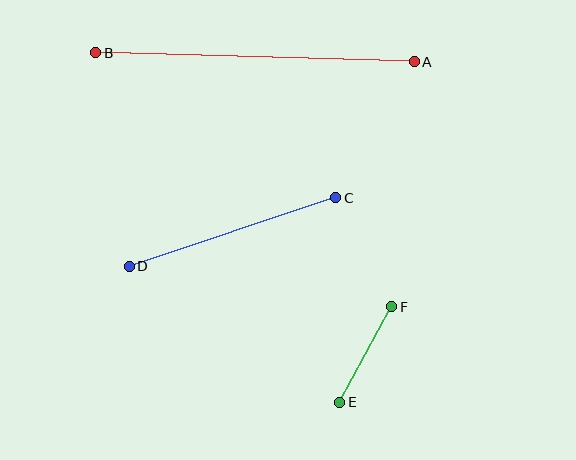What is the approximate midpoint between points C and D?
The midpoint is at approximately (233, 232) pixels.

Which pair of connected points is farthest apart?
Points A and B are farthest apart.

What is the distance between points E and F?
The distance is approximately 109 pixels.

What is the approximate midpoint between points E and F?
The midpoint is at approximately (366, 355) pixels.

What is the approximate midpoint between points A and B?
The midpoint is at approximately (255, 57) pixels.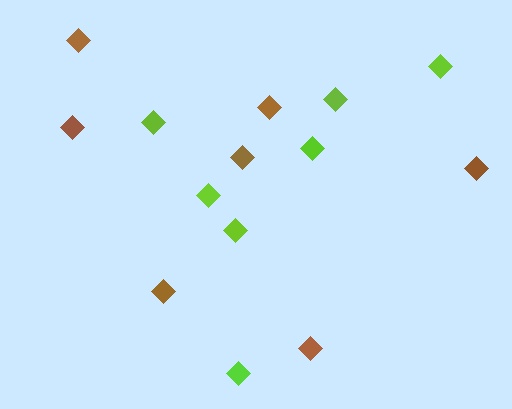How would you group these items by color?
There are 2 groups: one group of lime diamonds (7) and one group of brown diamonds (7).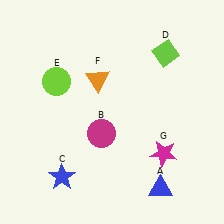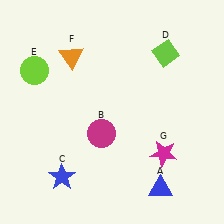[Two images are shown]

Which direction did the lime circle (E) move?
The lime circle (E) moved left.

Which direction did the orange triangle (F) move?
The orange triangle (F) moved left.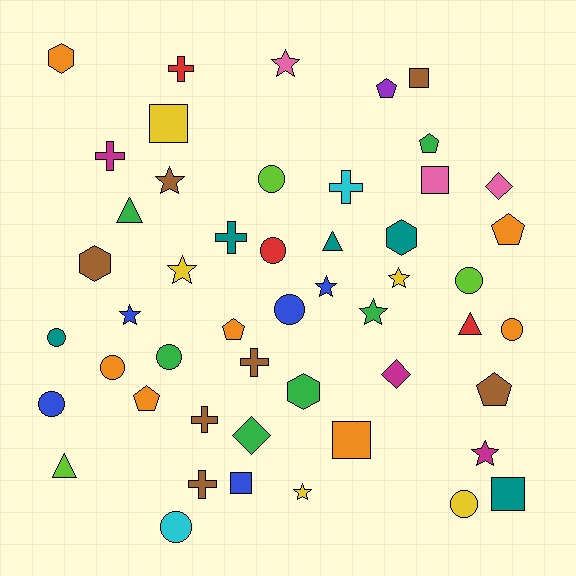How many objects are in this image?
There are 50 objects.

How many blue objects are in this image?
There are 5 blue objects.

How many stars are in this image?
There are 9 stars.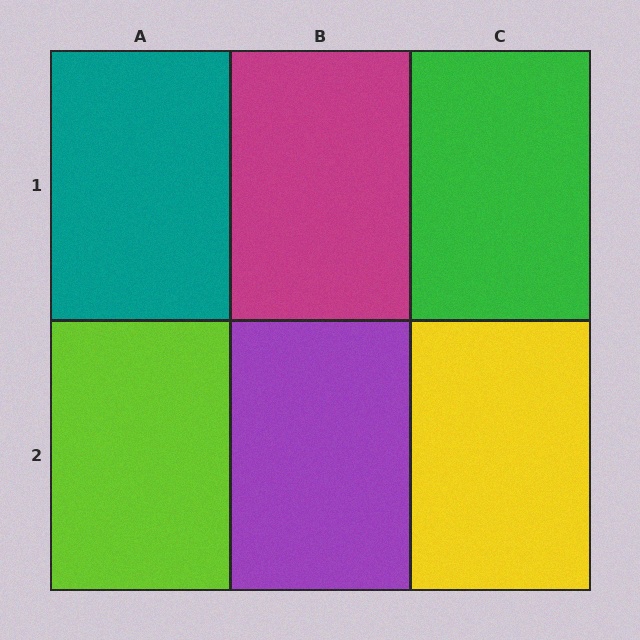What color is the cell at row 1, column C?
Green.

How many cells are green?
1 cell is green.